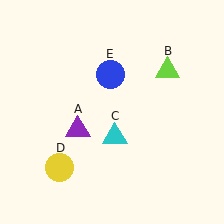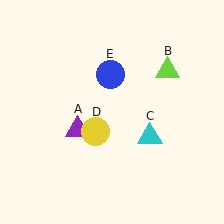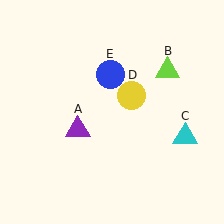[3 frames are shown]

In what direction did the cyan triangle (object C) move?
The cyan triangle (object C) moved right.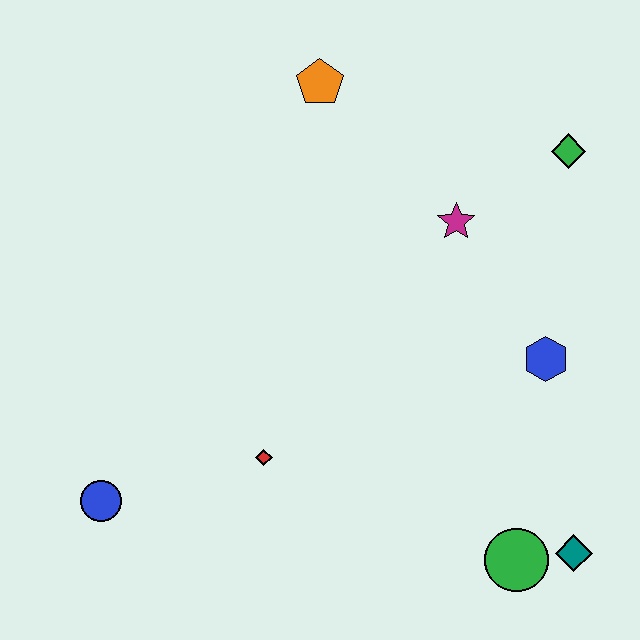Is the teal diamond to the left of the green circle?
No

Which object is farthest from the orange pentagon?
The teal diamond is farthest from the orange pentagon.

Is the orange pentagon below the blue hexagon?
No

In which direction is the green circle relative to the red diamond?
The green circle is to the right of the red diamond.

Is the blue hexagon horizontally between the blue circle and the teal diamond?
Yes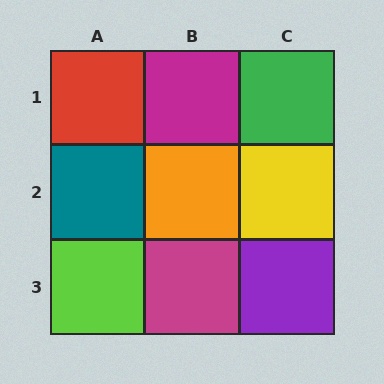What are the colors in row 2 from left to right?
Teal, orange, yellow.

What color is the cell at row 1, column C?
Green.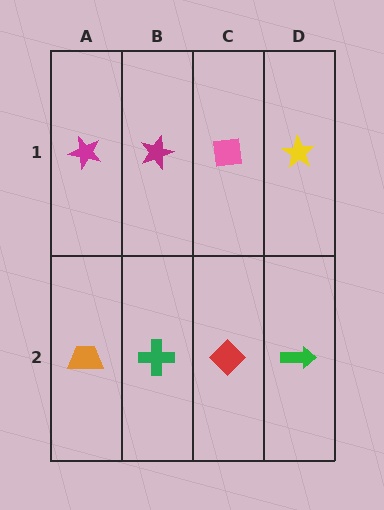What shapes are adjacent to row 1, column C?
A red diamond (row 2, column C), a magenta star (row 1, column B), a yellow star (row 1, column D).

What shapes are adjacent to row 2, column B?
A magenta star (row 1, column B), an orange trapezoid (row 2, column A), a red diamond (row 2, column C).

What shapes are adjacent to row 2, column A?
A magenta star (row 1, column A), a green cross (row 2, column B).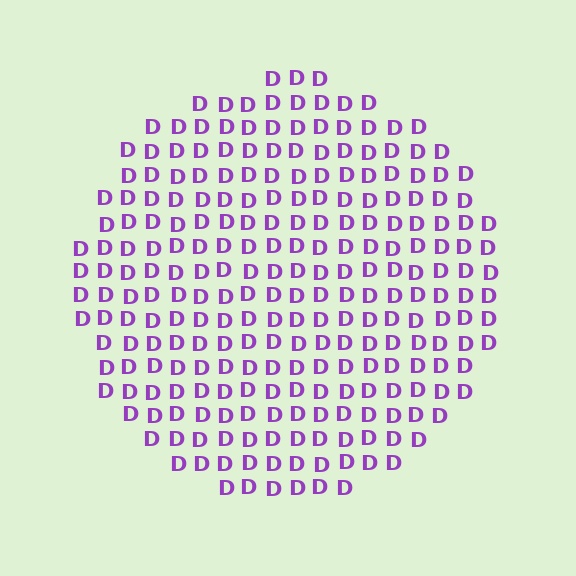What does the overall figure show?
The overall figure shows a circle.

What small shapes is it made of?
It is made of small letter D's.